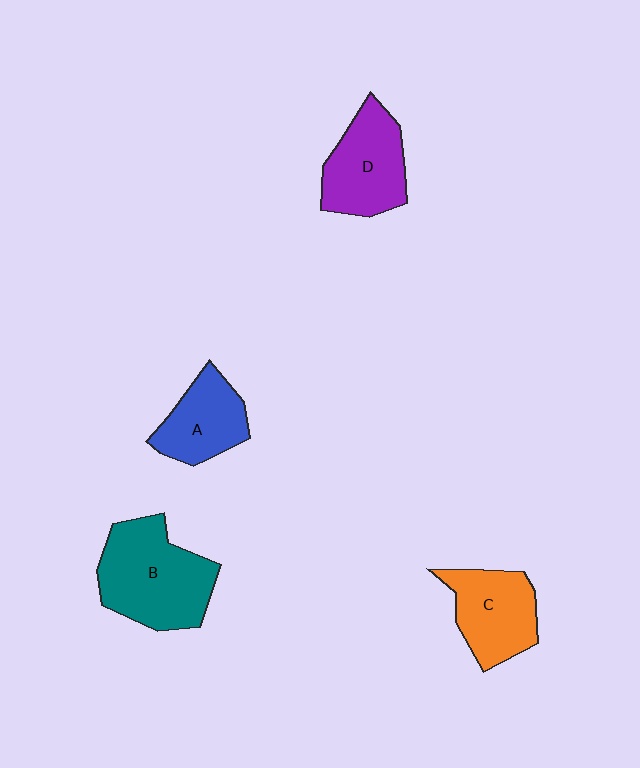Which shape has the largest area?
Shape B (teal).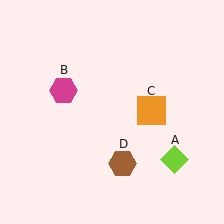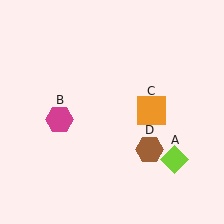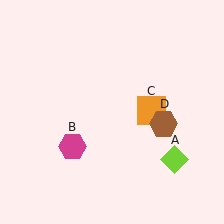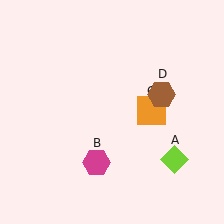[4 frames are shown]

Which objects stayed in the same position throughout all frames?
Lime diamond (object A) and orange square (object C) remained stationary.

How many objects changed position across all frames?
2 objects changed position: magenta hexagon (object B), brown hexagon (object D).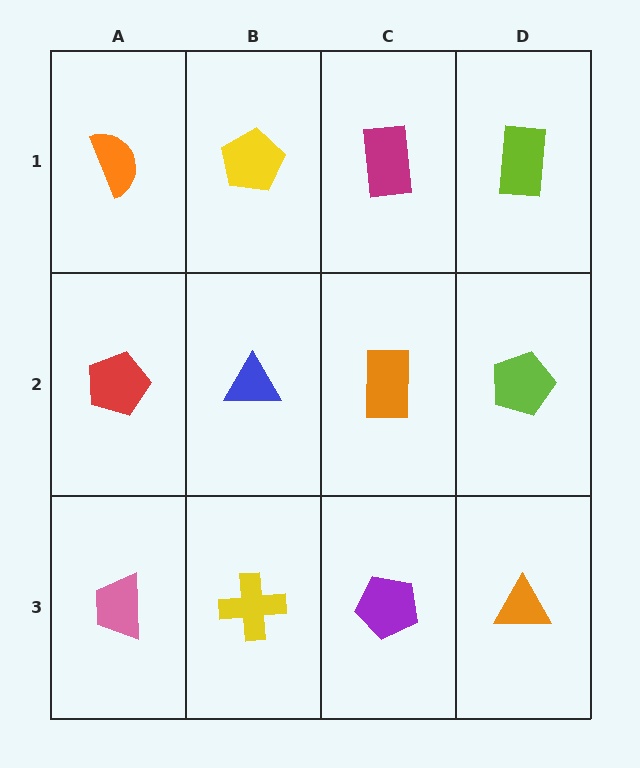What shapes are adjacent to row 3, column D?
A lime pentagon (row 2, column D), a purple pentagon (row 3, column C).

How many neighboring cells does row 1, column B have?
3.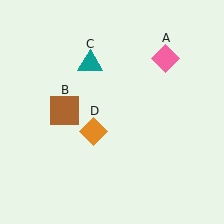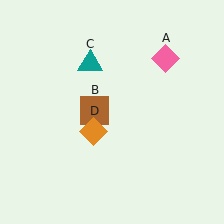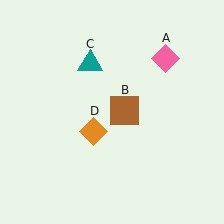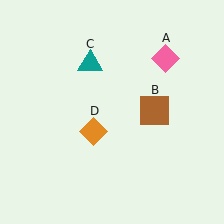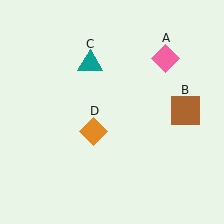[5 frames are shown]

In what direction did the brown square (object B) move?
The brown square (object B) moved right.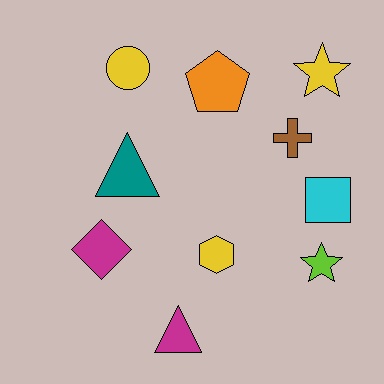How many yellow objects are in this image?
There are 3 yellow objects.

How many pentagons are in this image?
There is 1 pentagon.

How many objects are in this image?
There are 10 objects.